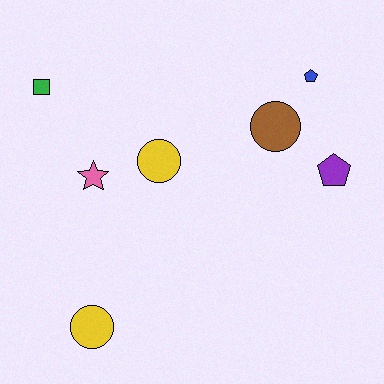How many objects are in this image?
There are 7 objects.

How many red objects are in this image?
There are no red objects.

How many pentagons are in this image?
There are 2 pentagons.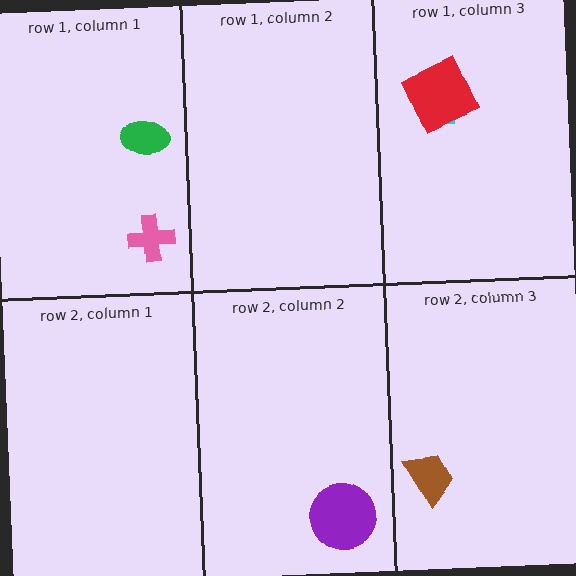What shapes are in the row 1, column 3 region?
The cyan rectangle, the red square.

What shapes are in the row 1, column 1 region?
The green ellipse, the pink cross.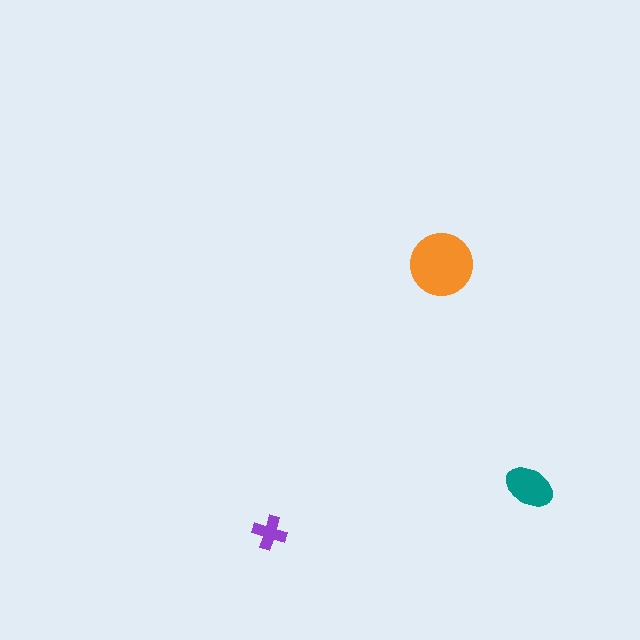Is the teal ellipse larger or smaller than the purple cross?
Larger.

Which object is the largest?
The orange circle.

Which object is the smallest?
The purple cross.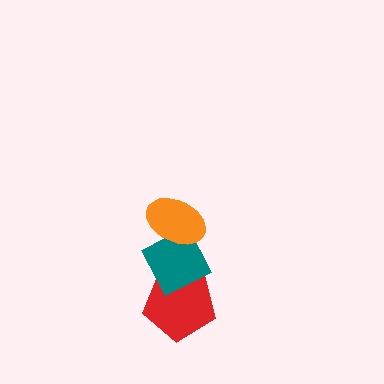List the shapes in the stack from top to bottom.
From top to bottom: the orange ellipse, the teal diamond, the red pentagon.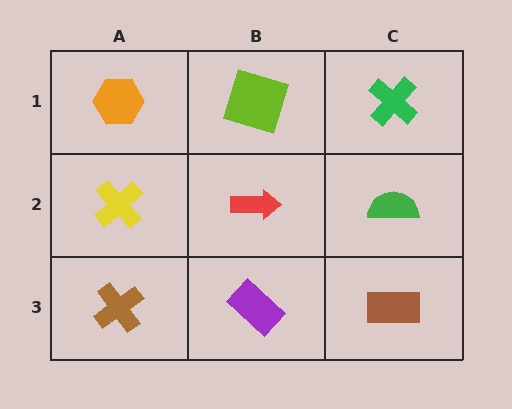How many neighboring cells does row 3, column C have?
2.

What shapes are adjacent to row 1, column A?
A yellow cross (row 2, column A), a lime square (row 1, column B).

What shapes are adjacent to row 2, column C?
A green cross (row 1, column C), a brown rectangle (row 3, column C), a red arrow (row 2, column B).